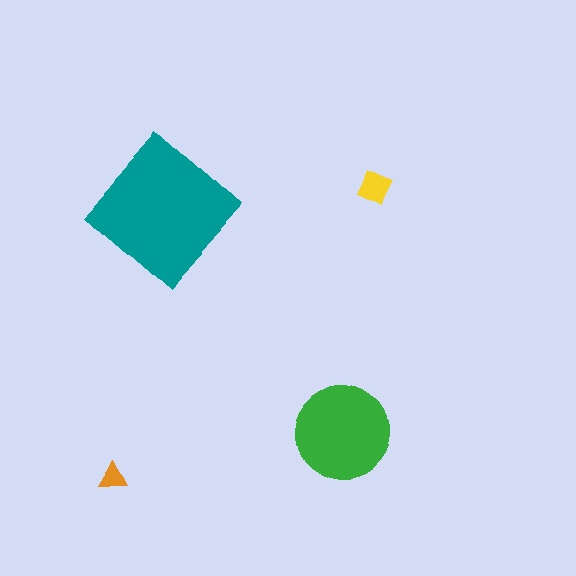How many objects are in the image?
There are 4 objects in the image.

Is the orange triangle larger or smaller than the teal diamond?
Smaller.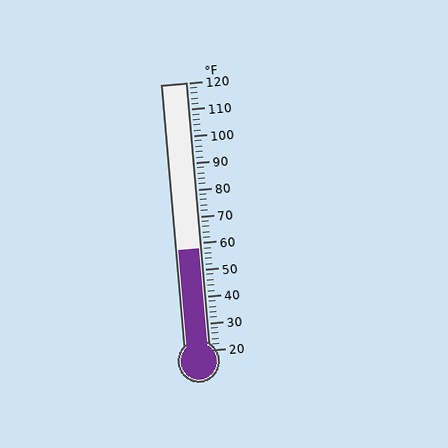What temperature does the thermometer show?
The thermometer shows approximately 58°F.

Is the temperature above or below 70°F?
The temperature is below 70°F.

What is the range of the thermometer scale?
The thermometer scale ranges from 20°F to 120°F.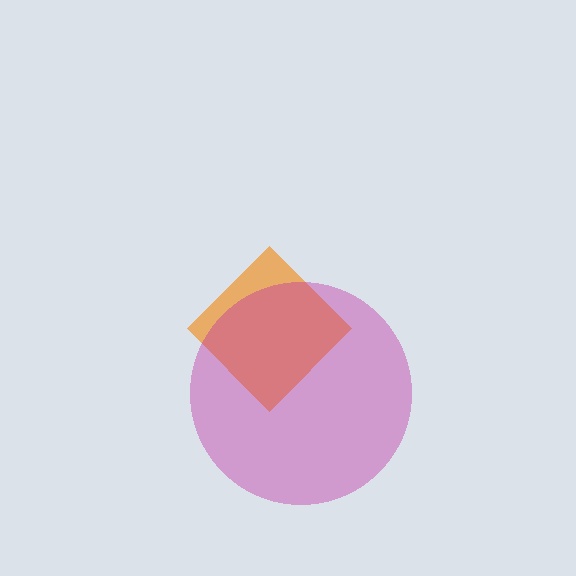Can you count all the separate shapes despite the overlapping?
Yes, there are 2 separate shapes.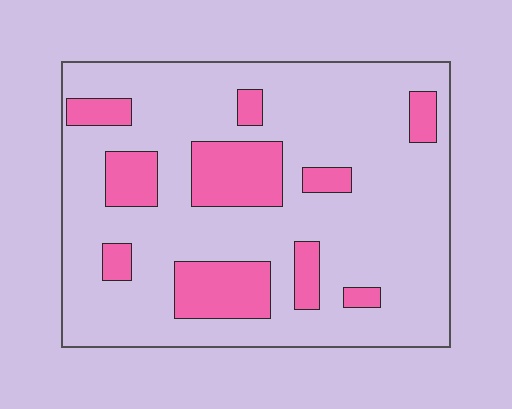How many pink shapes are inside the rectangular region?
10.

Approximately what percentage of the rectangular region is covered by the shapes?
Approximately 20%.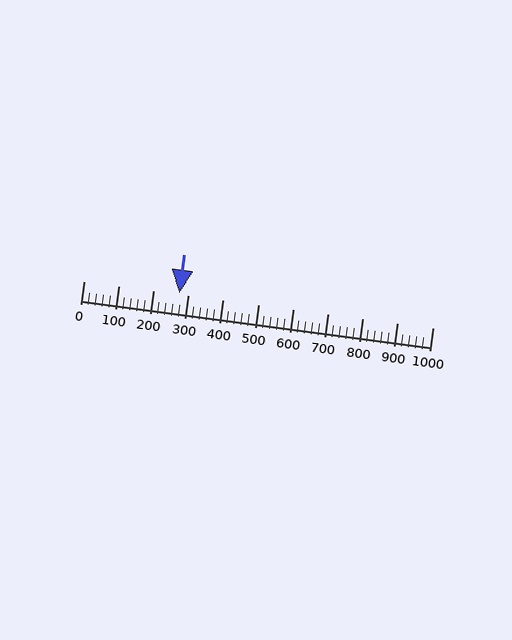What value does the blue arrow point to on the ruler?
The blue arrow points to approximately 274.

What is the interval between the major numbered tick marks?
The major tick marks are spaced 100 units apart.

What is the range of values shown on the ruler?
The ruler shows values from 0 to 1000.